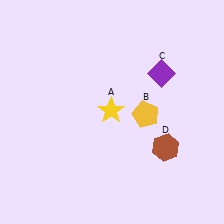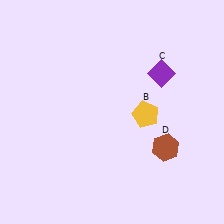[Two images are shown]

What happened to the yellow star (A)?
The yellow star (A) was removed in Image 2. It was in the top-left area of Image 1.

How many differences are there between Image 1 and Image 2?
There is 1 difference between the two images.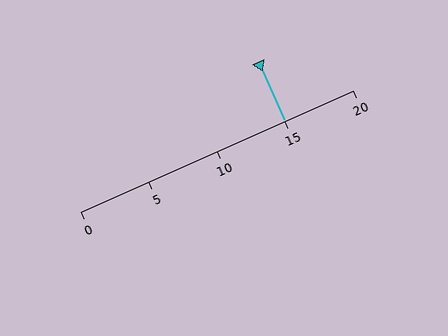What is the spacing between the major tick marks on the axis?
The major ticks are spaced 5 apart.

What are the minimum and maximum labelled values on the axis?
The axis runs from 0 to 20.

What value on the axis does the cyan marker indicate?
The marker indicates approximately 15.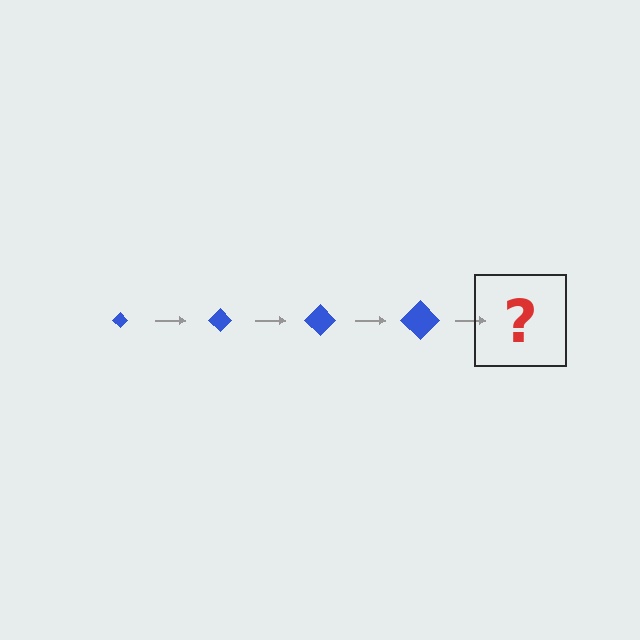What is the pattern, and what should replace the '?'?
The pattern is that the diamond gets progressively larger each step. The '?' should be a blue diamond, larger than the previous one.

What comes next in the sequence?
The next element should be a blue diamond, larger than the previous one.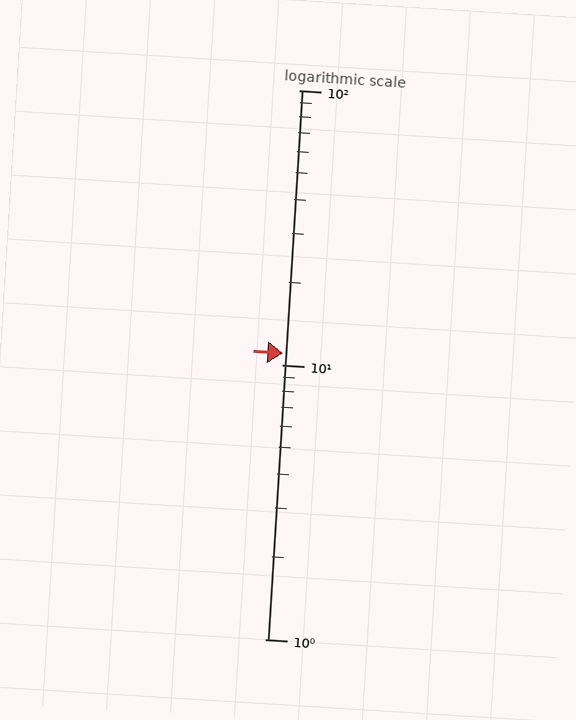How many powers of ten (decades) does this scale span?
The scale spans 2 decades, from 1 to 100.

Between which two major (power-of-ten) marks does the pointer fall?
The pointer is between 10 and 100.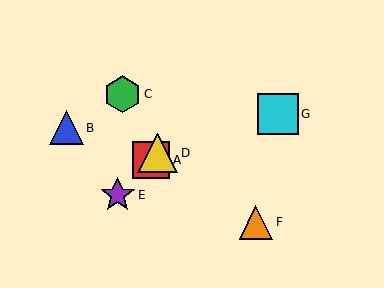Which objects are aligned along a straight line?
Objects A, D, E are aligned along a straight line.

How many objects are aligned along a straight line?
3 objects (A, D, E) are aligned along a straight line.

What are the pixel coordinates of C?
Object C is at (122, 94).